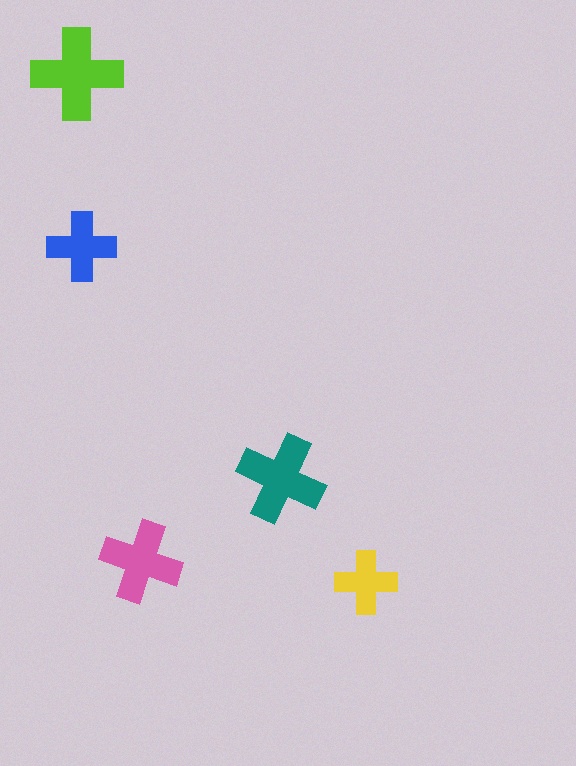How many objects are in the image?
There are 5 objects in the image.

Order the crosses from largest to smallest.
the lime one, the teal one, the pink one, the blue one, the yellow one.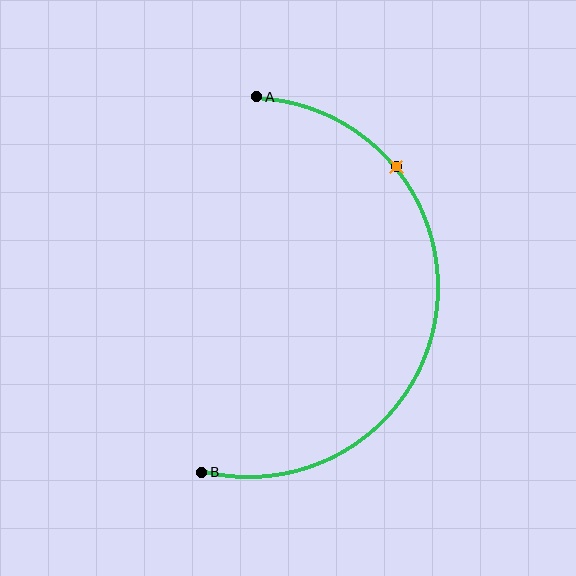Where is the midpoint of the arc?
The arc midpoint is the point on the curve farthest from the straight line joining A and B. It sits to the right of that line.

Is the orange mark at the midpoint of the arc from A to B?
No. The orange mark lies on the arc but is closer to endpoint A. The arc midpoint would be at the point on the curve equidistant along the arc from both A and B.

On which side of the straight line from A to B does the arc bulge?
The arc bulges to the right of the straight line connecting A and B.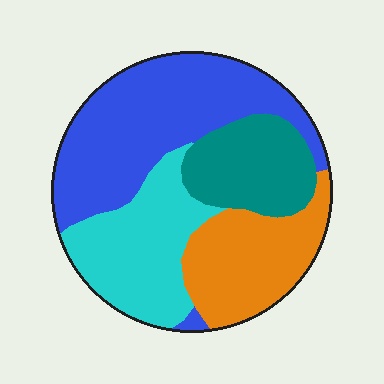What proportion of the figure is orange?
Orange takes up about one fifth (1/5) of the figure.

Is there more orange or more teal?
Orange.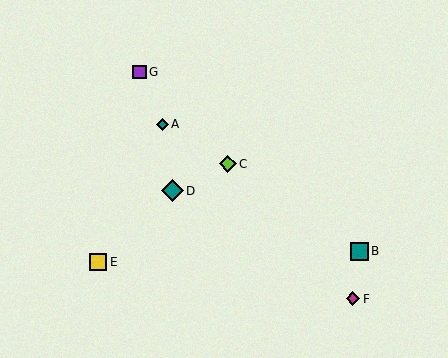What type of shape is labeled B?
Shape B is a teal square.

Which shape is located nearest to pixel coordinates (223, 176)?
The lime diamond (labeled C) at (228, 164) is nearest to that location.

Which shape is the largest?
The teal diamond (labeled D) is the largest.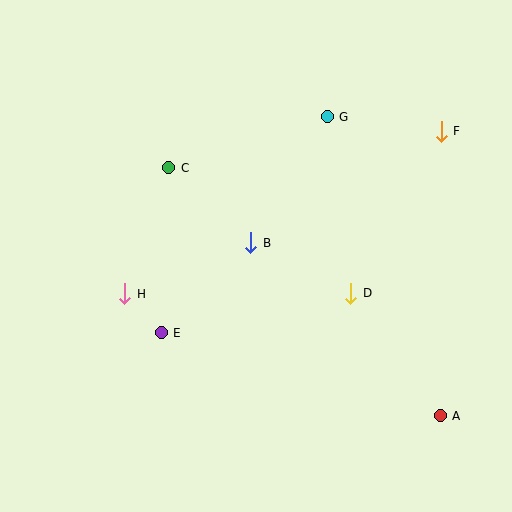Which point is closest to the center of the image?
Point B at (251, 243) is closest to the center.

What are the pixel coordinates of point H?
Point H is at (125, 294).